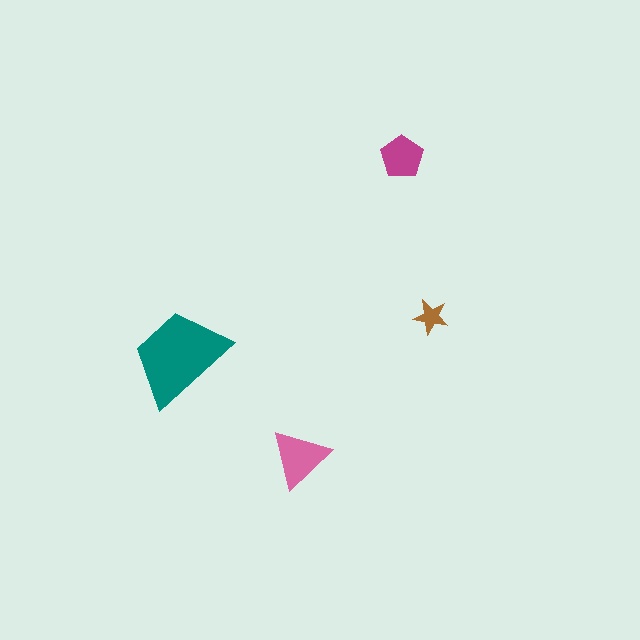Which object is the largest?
The teal trapezoid.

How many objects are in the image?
There are 4 objects in the image.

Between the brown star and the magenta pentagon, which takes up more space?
The magenta pentagon.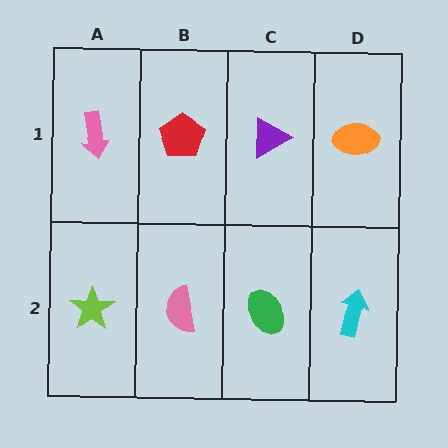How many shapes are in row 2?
4 shapes.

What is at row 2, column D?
A cyan arrow.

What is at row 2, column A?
A lime star.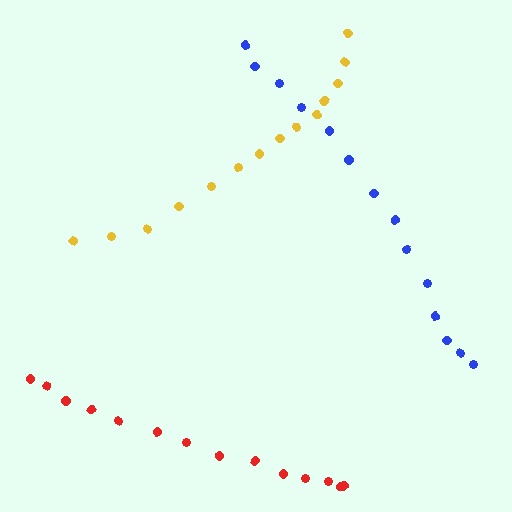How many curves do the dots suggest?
There are 3 distinct paths.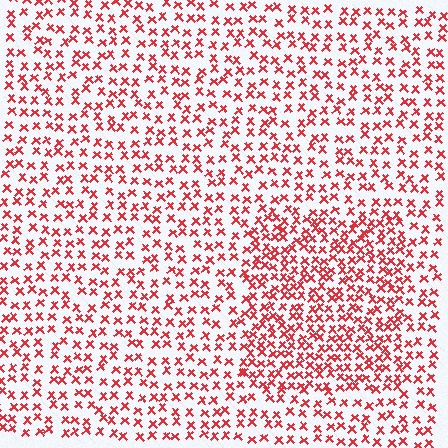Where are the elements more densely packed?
The elements are more densely packed inside the rectangle boundary.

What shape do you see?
I see a rectangle.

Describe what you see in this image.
The image contains small red elements arranged at two different densities. A rectangle-shaped region is visible where the elements are more densely packed than the surrounding area.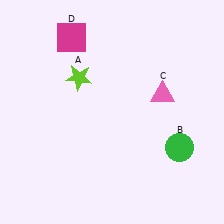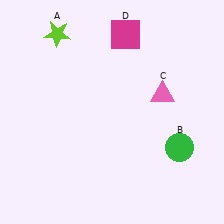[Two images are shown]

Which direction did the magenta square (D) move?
The magenta square (D) moved right.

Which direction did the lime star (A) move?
The lime star (A) moved up.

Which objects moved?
The objects that moved are: the lime star (A), the magenta square (D).